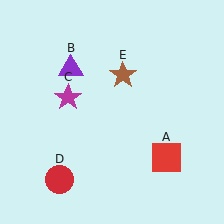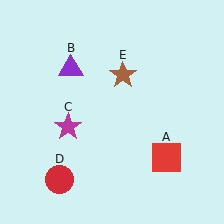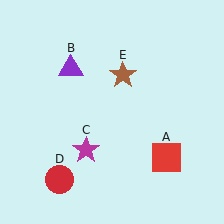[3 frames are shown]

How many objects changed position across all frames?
1 object changed position: magenta star (object C).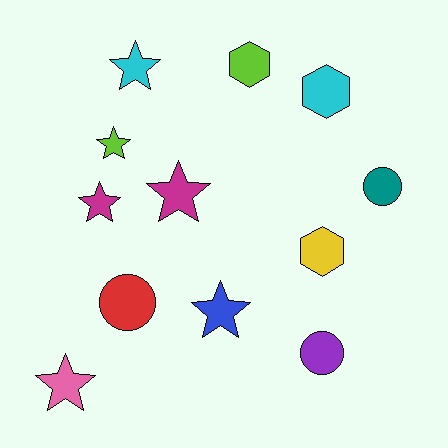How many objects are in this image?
There are 12 objects.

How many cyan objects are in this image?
There are 2 cyan objects.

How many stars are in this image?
There are 6 stars.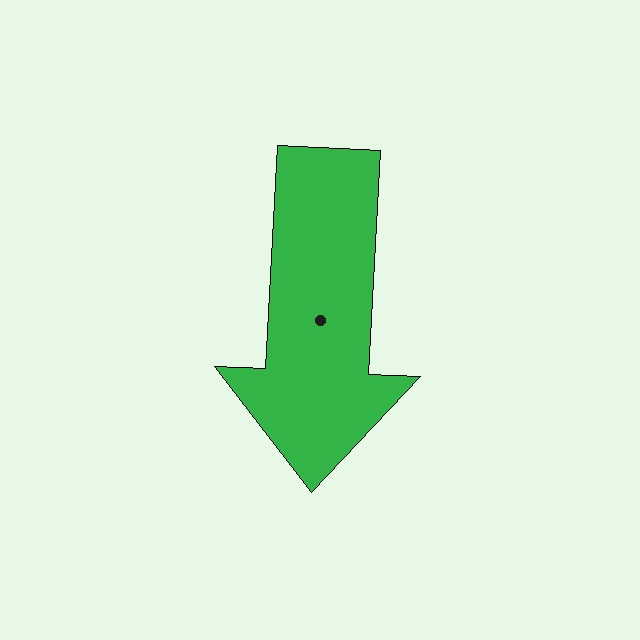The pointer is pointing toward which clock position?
Roughly 6 o'clock.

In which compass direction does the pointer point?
South.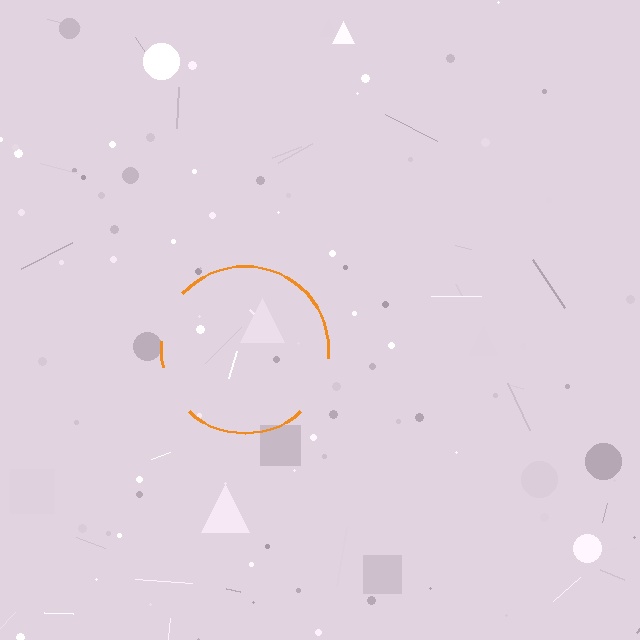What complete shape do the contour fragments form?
The contour fragments form a circle.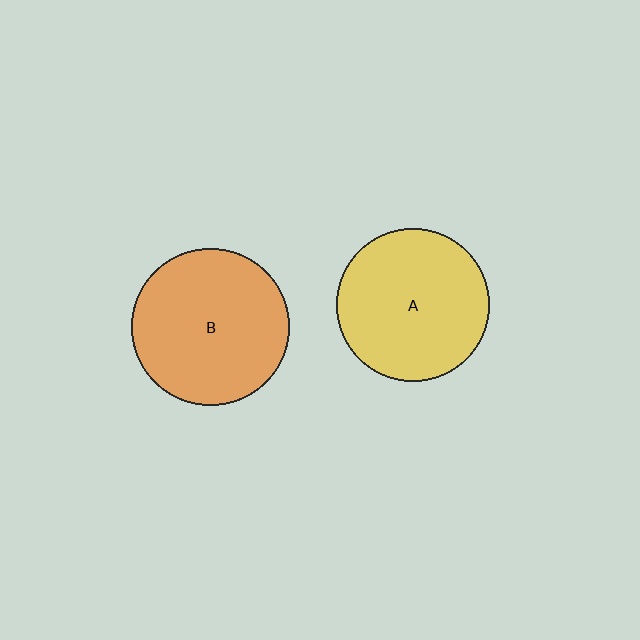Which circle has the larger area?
Circle B (orange).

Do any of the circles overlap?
No, none of the circles overlap.